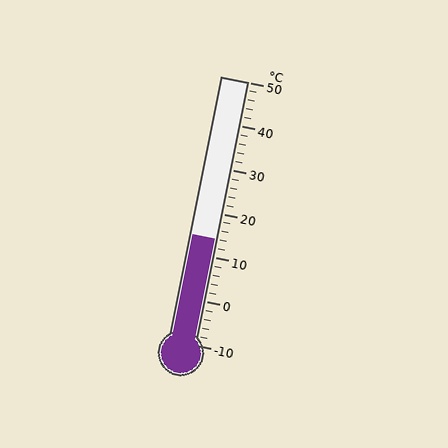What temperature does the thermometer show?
The thermometer shows approximately 14°C.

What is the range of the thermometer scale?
The thermometer scale ranges from -10°C to 50°C.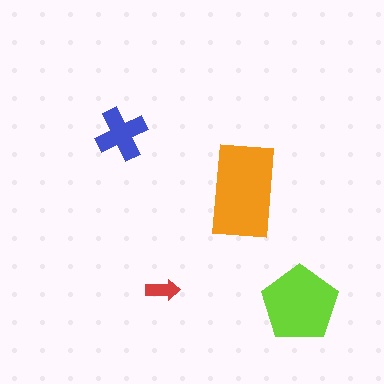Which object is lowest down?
The lime pentagon is bottommost.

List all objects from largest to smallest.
The orange rectangle, the lime pentagon, the blue cross, the red arrow.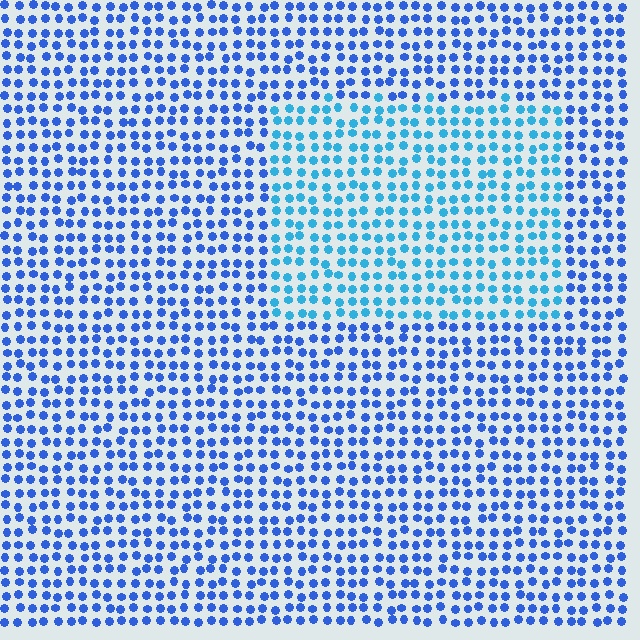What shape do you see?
I see a rectangle.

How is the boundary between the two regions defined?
The boundary is defined purely by a slight shift in hue (about 28 degrees). Spacing, size, and orientation are identical on both sides.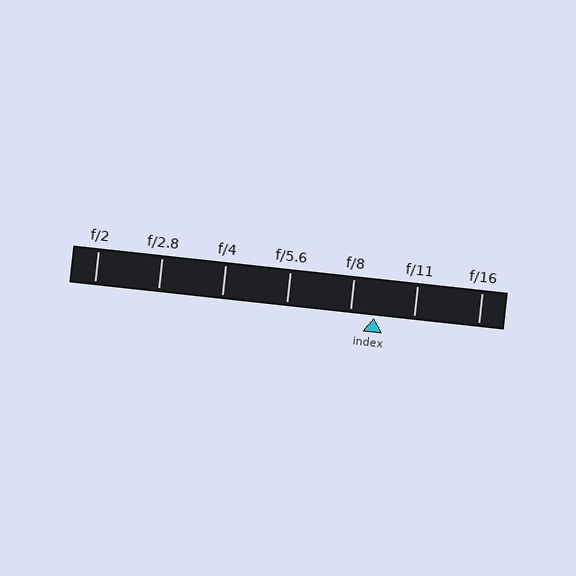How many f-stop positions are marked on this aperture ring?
There are 7 f-stop positions marked.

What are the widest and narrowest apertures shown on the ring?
The widest aperture shown is f/2 and the narrowest is f/16.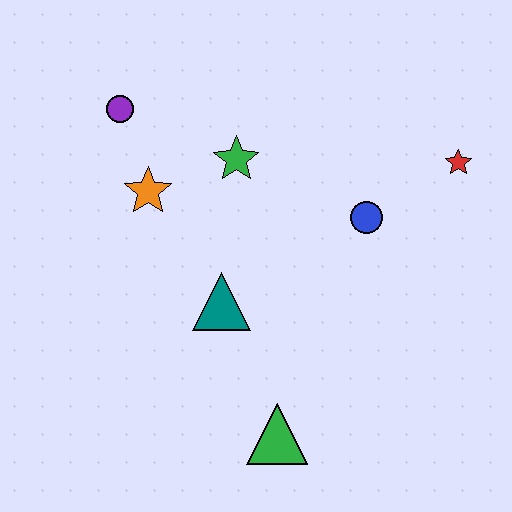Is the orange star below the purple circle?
Yes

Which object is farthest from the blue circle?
The purple circle is farthest from the blue circle.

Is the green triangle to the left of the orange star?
No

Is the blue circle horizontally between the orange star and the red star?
Yes